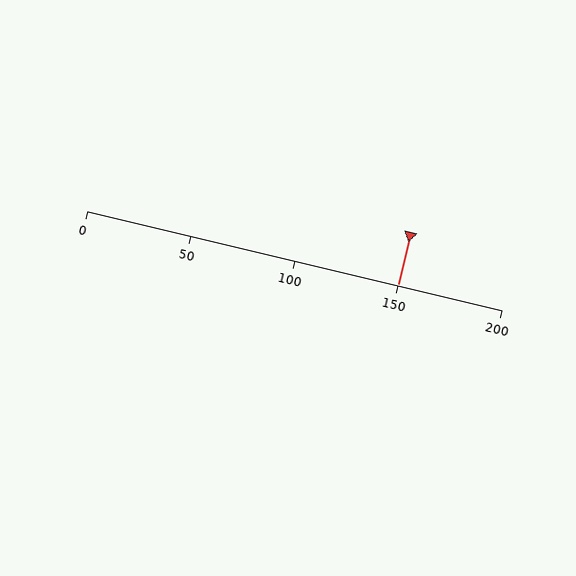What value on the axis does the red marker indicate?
The marker indicates approximately 150.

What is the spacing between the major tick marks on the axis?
The major ticks are spaced 50 apart.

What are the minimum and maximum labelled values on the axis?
The axis runs from 0 to 200.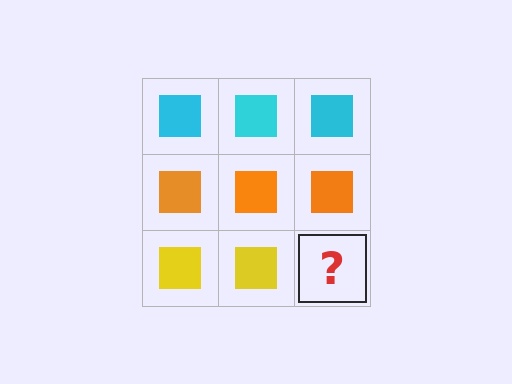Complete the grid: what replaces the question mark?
The question mark should be replaced with a yellow square.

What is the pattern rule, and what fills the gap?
The rule is that each row has a consistent color. The gap should be filled with a yellow square.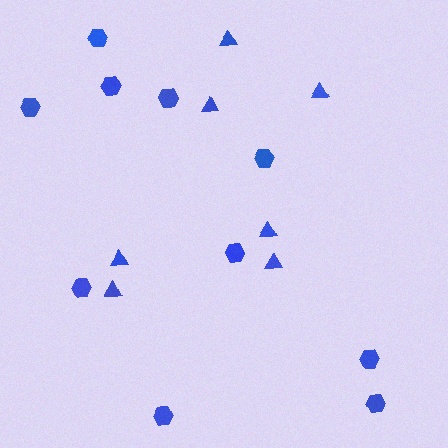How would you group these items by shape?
There are 2 groups: one group of triangles (7) and one group of hexagons (10).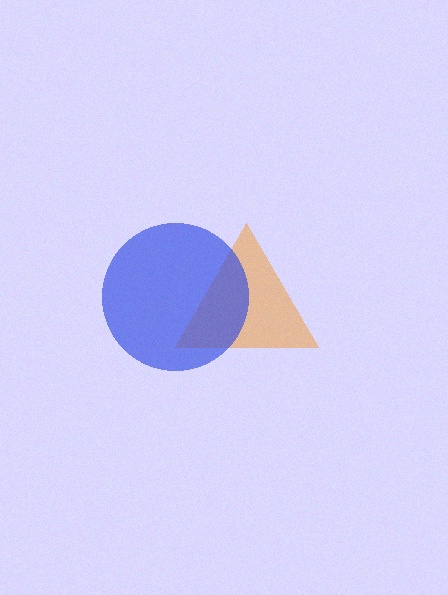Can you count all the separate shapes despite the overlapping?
Yes, there are 2 separate shapes.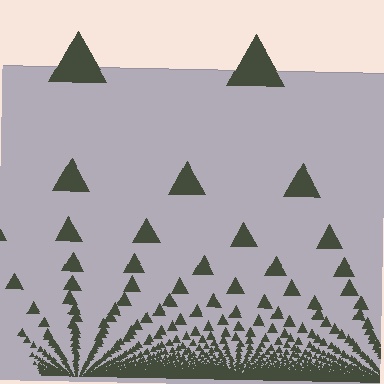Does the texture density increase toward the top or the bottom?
Density increases toward the bottom.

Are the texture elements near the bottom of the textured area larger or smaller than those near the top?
Smaller. The gradient is inverted — elements near the bottom are smaller and denser.